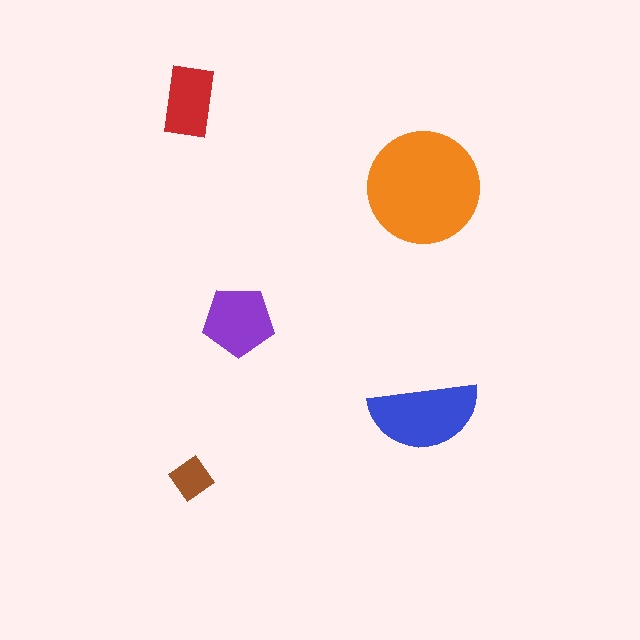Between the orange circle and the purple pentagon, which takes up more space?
The orange circle.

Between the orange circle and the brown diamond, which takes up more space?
The orange circle.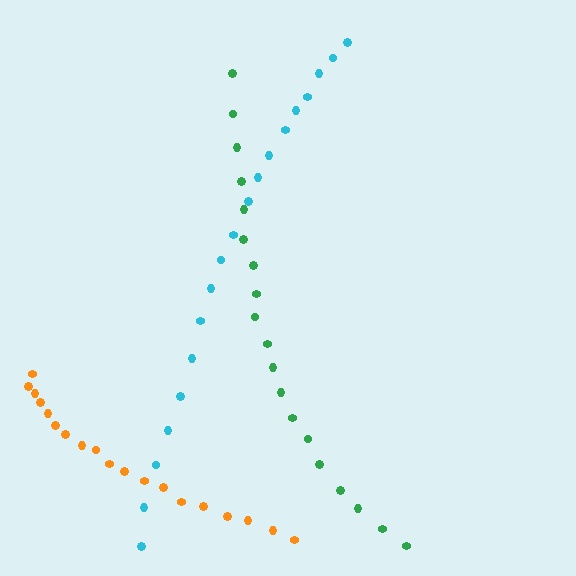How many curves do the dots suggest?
There are 3 distinct paths.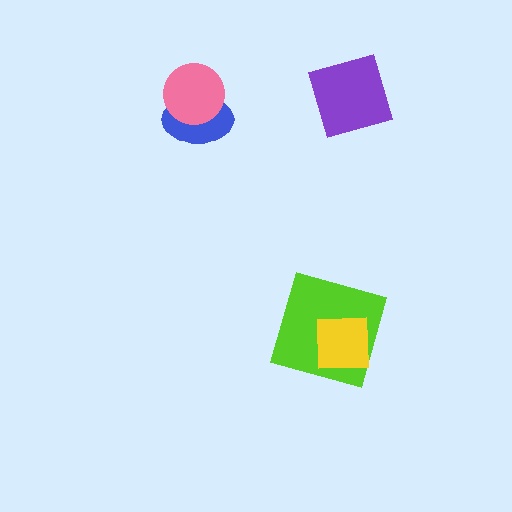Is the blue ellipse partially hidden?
Yes, it is partially covered by another shape.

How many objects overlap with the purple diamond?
0 objects overlap with the purple diamond.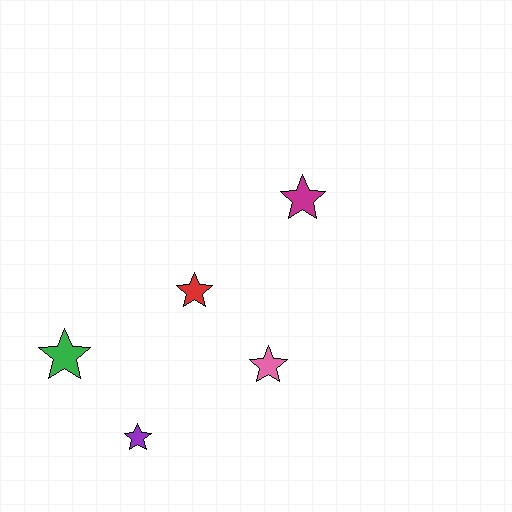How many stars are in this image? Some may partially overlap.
There are 5 stars.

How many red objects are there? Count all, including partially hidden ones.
There is 1 red object.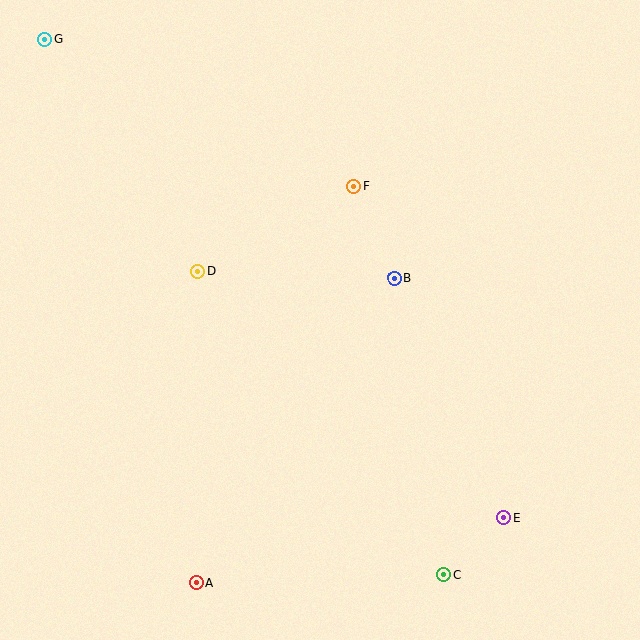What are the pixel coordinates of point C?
Point C is at (444, 575).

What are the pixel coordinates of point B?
Point B is at (395, 278).